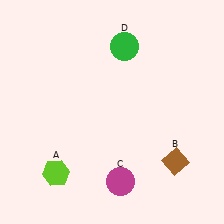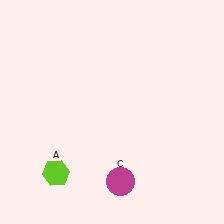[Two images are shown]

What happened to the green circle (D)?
The green circle (D) was removed in Image 2. It was in the top-right area of Image 1.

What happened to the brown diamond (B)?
The brown diamond (B) was removed in Image 2. It was in the bottom-right area of Image 1.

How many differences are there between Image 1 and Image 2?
There are 2 differences between the two images.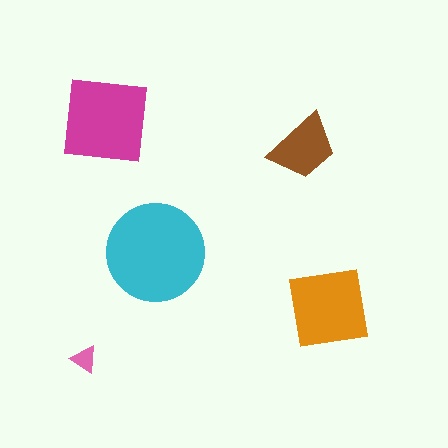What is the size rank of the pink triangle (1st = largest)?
5th.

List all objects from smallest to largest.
The pink triangle, the brown trapezoid, the orange square, the magenta square, the cyan circle.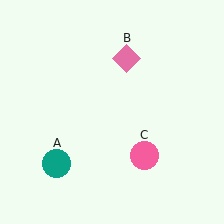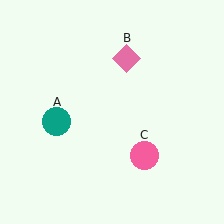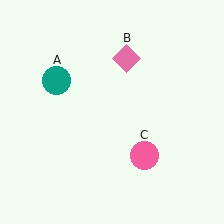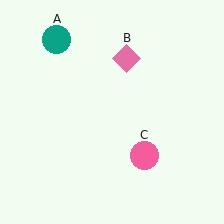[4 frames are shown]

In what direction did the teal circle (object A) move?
The teal circle (object A) moved up.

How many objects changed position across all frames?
1 object changed position: teal circle (object A).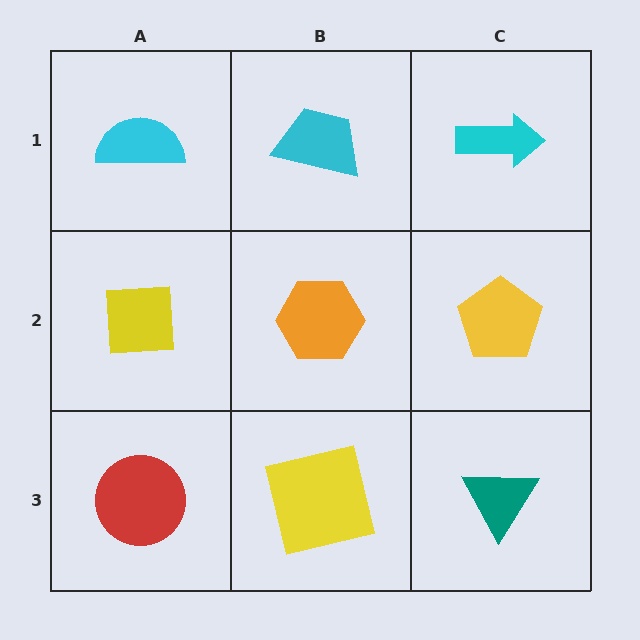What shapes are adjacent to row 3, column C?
A yellow pentagon (row 2, column C), a yellow square (row 3, column B).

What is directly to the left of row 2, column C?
An orange hexagon.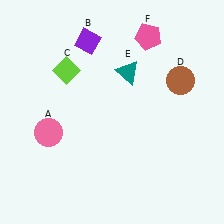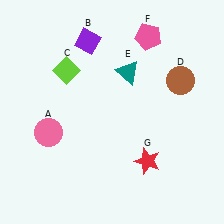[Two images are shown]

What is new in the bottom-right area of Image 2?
A red star (G) was added in the bottom-right area of Image 2.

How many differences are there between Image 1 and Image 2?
There is 1 difference between the two images.